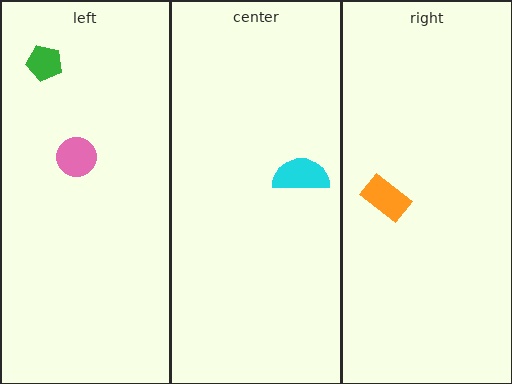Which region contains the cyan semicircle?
The center region.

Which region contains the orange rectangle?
The right region.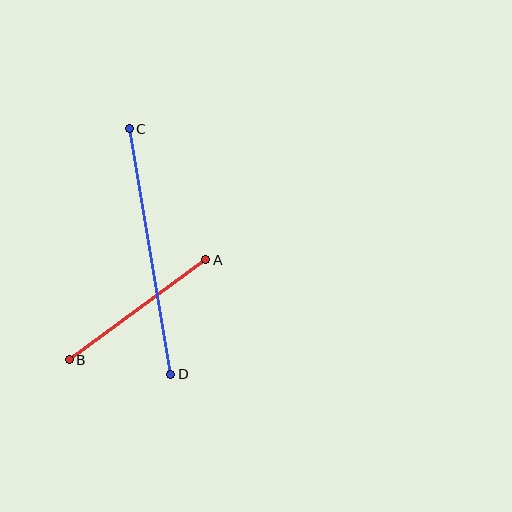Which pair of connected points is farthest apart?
Points C and D are farthest apart.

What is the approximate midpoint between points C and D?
The midpoint is at approximately (150, 252) pixels.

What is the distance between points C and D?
The distance is approximately 249 pixels.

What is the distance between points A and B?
The distance is approximately 169 pixels.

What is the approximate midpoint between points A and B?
The midpoint is at approximately (138, 310) pixels.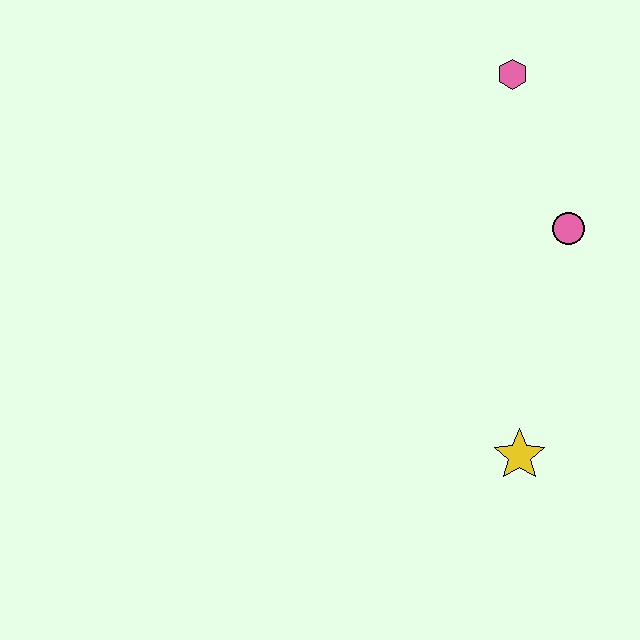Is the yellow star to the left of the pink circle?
Yes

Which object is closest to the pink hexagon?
The pink circle is closest to the pink hexagon.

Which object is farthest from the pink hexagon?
The yellow star is farthest from the pink hexagon.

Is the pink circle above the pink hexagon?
No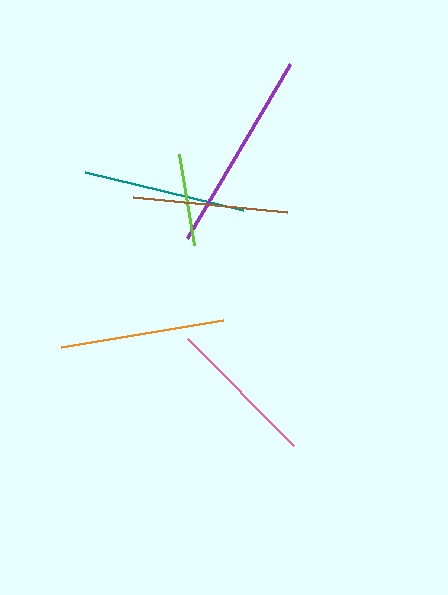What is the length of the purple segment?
The purple segment is approximately 202 pixels long.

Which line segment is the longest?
The purple line is the longest at approximately 202 pixels.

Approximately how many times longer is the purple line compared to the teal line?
The purple line is approximately 1.2 times the length of the teal line.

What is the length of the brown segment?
The brown segment is approximately 155 pixels long.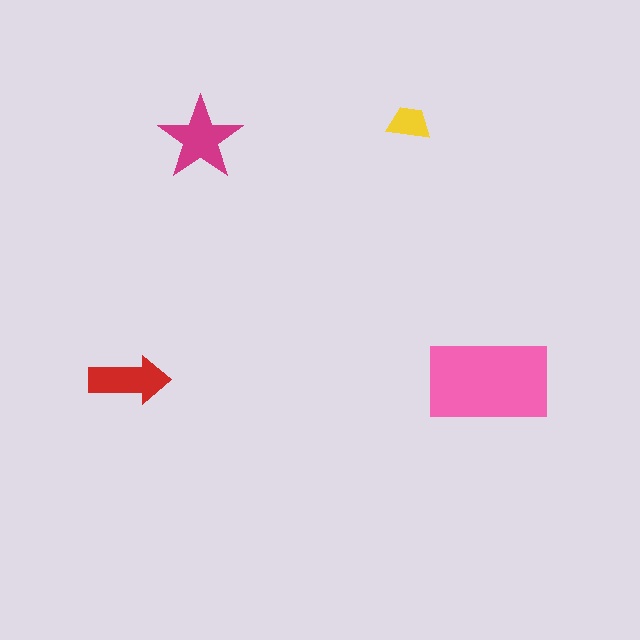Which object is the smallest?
The yellow trapezoid.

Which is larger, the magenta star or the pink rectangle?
The pink rectangle.